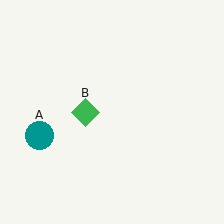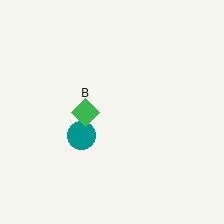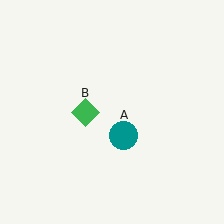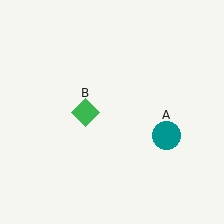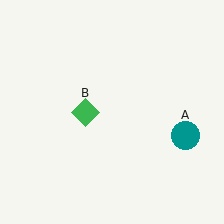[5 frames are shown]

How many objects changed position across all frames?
1 object changed position: teal circle (object A).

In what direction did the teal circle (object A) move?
The teal circle (object A) moved right.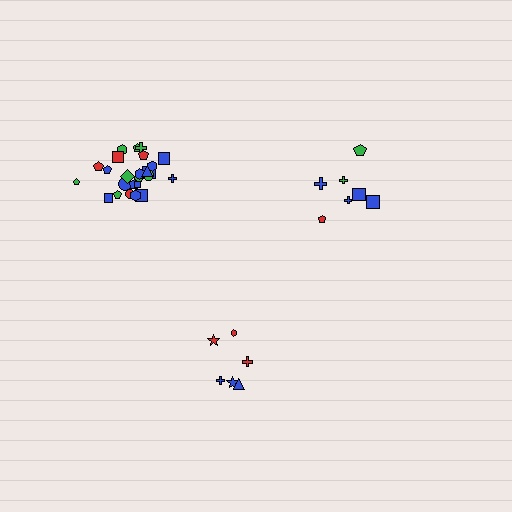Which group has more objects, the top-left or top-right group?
The top-left group.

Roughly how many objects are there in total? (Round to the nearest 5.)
Roughly 40 objects in total.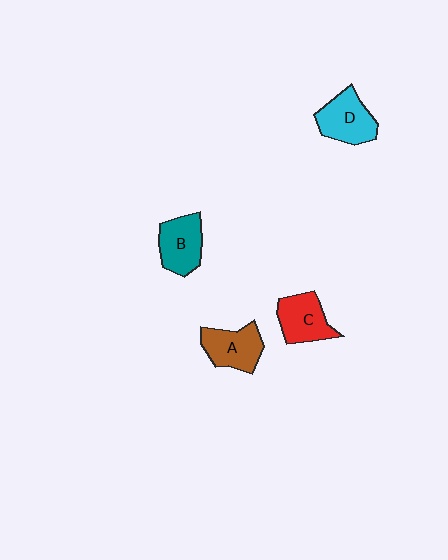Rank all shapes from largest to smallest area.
From largest to smallest: D (cyan), A (brown), B (teal), C (red).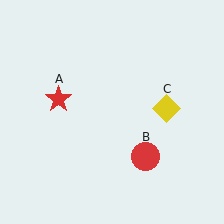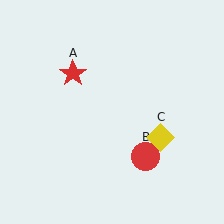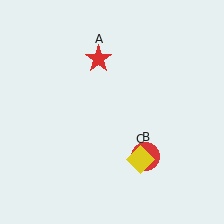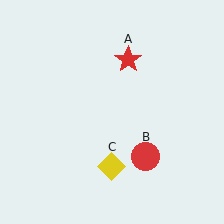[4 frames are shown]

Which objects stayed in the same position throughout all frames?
Red circle (object B) remained stationary.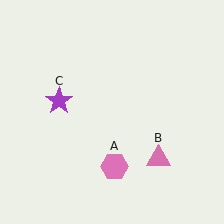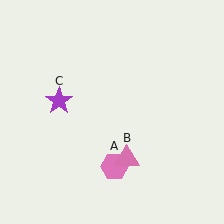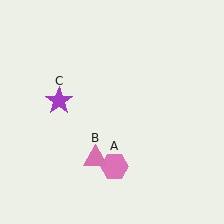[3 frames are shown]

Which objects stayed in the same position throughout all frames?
Pink hexagon (object A) and purple star (object C) remained stationary.